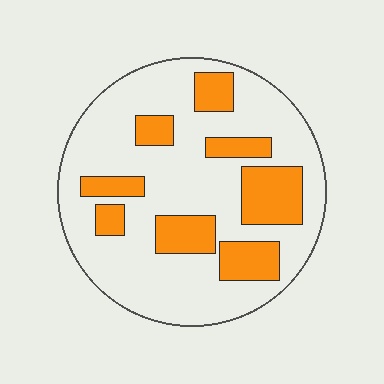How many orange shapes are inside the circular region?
8.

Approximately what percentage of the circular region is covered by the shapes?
Approximately 25%.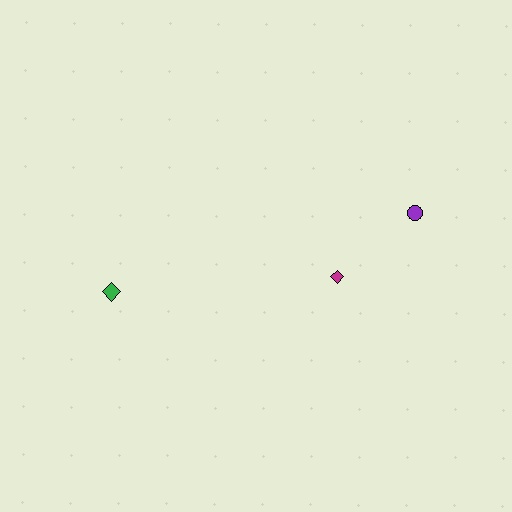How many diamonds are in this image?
There are 2 diamonds.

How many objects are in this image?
There are 3 objects.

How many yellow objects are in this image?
There are no yellow objects.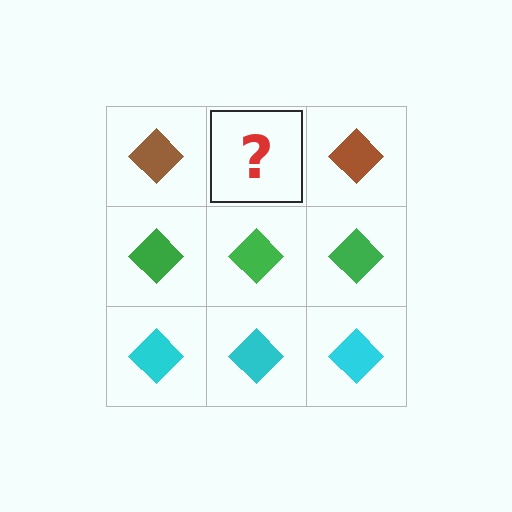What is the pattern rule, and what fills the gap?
The rule is that each row has a consistent color. The gap should be filled with a brown diamond.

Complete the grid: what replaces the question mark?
The question mark should be replaced with a brown diamond.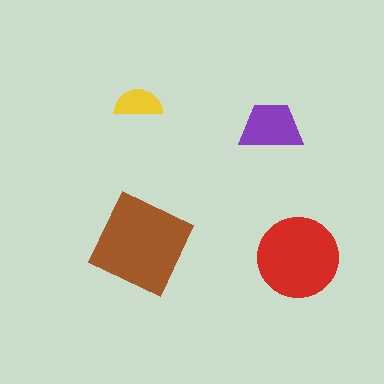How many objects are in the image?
There are 4 objects in the image.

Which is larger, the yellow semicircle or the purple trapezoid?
The purple trapezoid.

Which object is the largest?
The brown diamond.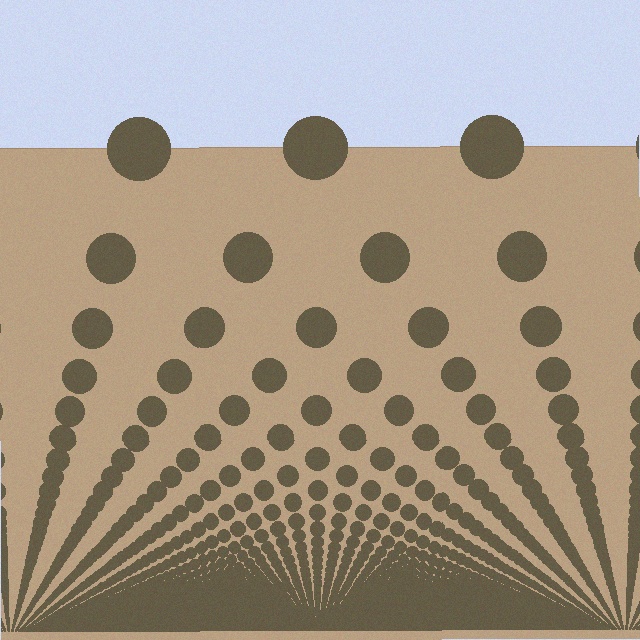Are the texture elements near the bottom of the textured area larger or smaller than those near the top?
Smaller. The gradient is inverted — elements near the bottom are smaller and denser.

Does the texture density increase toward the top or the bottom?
Density increases toward the bottom.